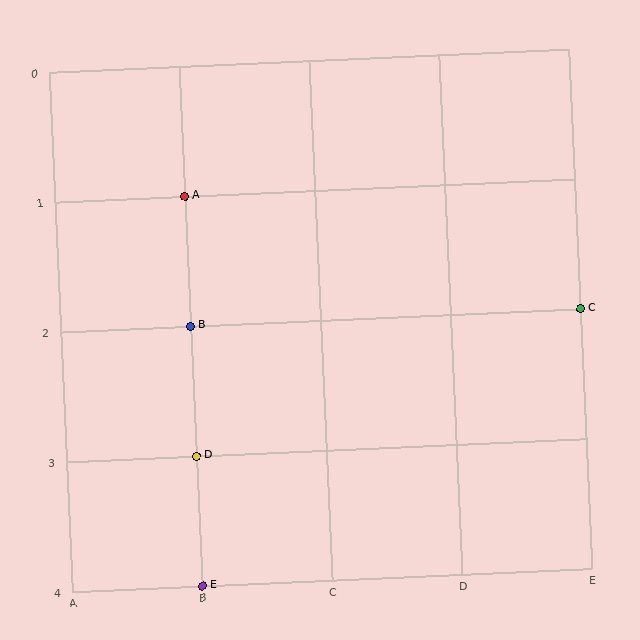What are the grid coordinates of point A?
Point A is at grid coordinates (B, 1).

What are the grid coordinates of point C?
Point C is at grid coordinates (E, 2).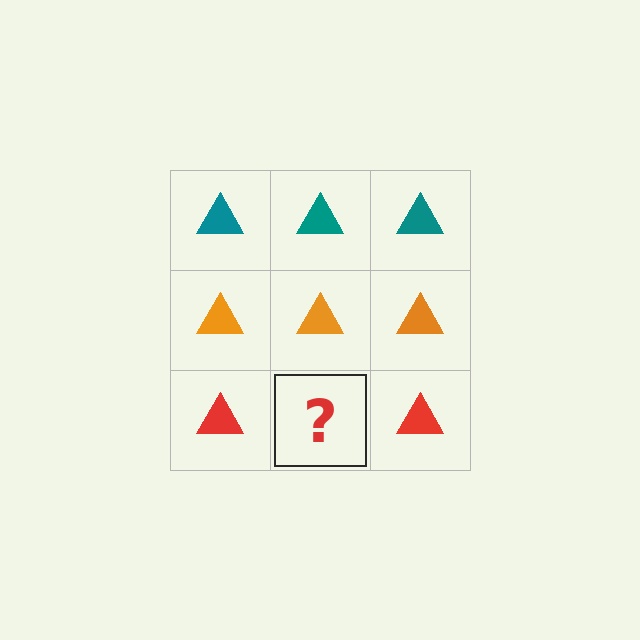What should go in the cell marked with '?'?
The missing cell should contain a red triangle.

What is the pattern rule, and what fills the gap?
The rule is that each row has a consistent color. The gap should be filled with a red triangle.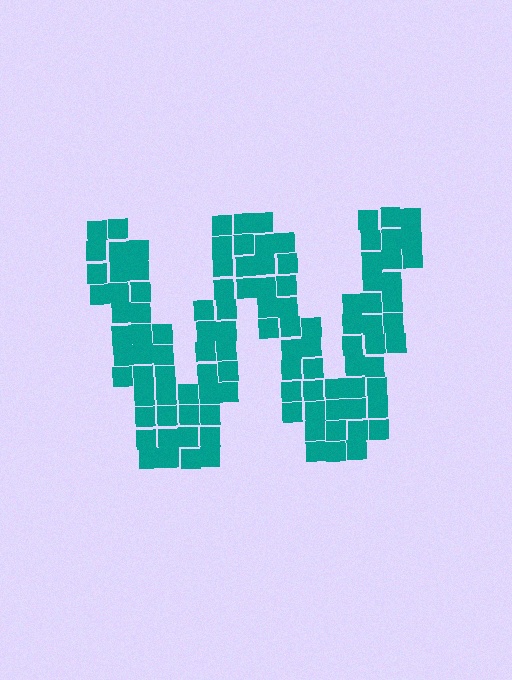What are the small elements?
The small elements are squares.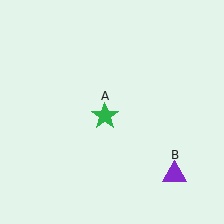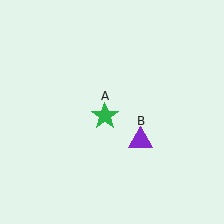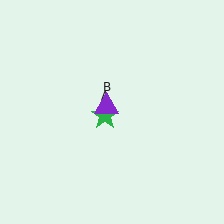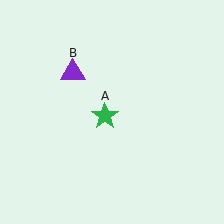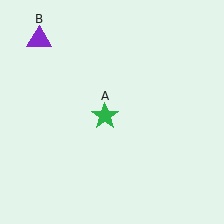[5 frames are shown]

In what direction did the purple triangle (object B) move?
The purple triangle (object B) moved up and to the left.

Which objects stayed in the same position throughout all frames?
Green star (object A) remained stationary.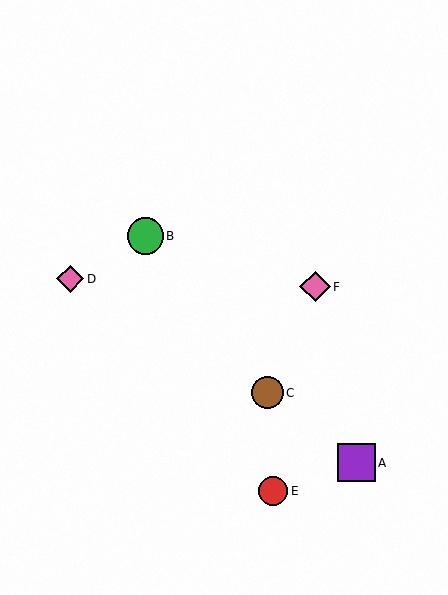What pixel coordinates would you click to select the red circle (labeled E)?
Click at (273, 491) to select the red circle E.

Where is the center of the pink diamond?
The center of the pink diamond is at (70, 279).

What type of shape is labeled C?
Shape C is a brown circle.